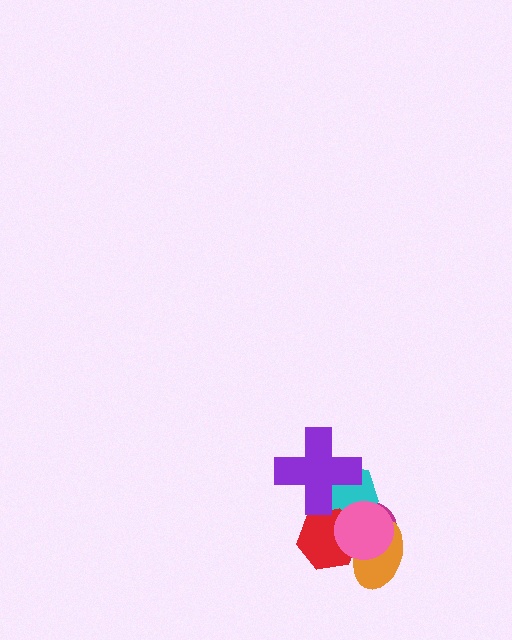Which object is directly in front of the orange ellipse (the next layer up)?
The red hexagon is directly in front of the orange ellipse.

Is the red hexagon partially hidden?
Yes, it is partially covered by another shape.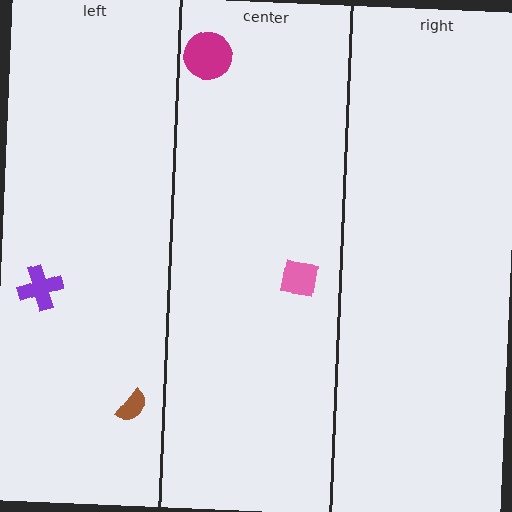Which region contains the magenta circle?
The center region.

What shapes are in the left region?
The purple cross, the brown semicircle.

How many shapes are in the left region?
2.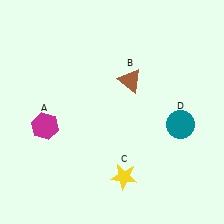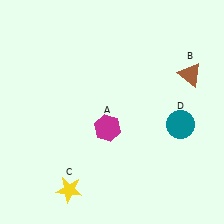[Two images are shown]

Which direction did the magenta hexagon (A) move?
The magenta hexagon (A) moved right.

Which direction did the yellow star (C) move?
The yellow star (C) moved left.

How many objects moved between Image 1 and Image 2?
3 objects moved between the two images.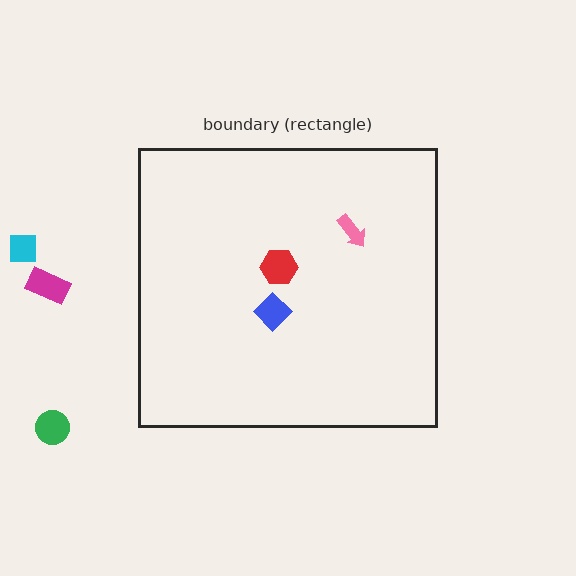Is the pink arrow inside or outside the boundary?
Inside.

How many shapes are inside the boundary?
3 inside, 3 outside.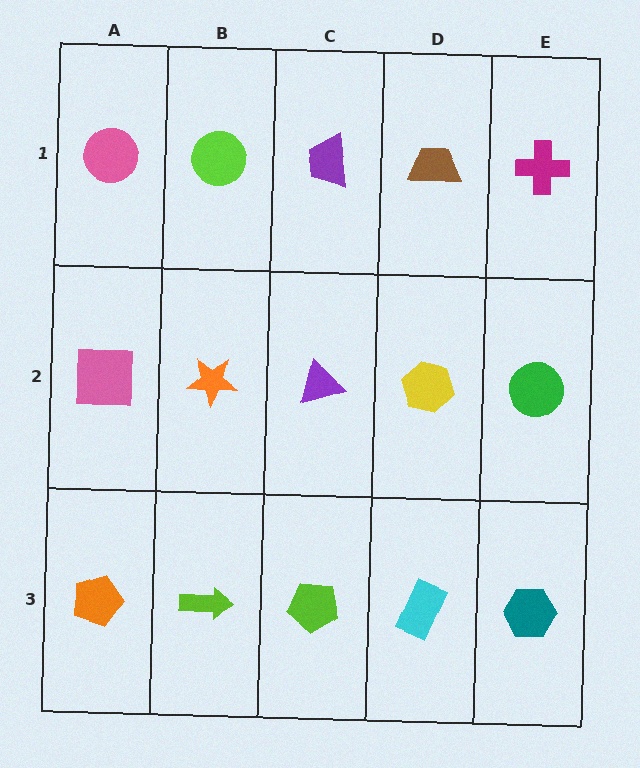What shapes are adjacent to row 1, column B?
An orange star (row 2, column B), a pink circle (row 1, column A), a purple trapezoid (row 1, column C).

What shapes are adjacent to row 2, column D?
A brown trapezoid (row 1, column D), a cyan rectangle (row 3, column D), a purple triangle (row 2, column C), a green circle (row 2, column E).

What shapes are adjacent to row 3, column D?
A yellow hexagon (row 2, column D), a lime pentagon (row 3, column C), a teal hexagon (row 3, column E).